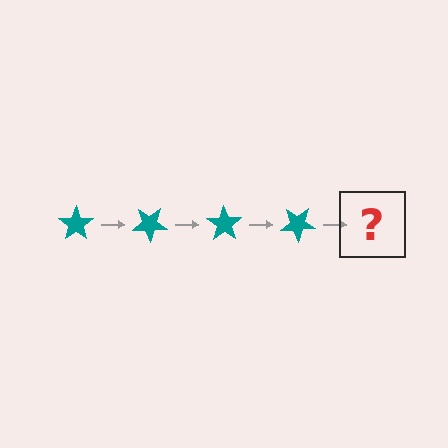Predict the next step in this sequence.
The next step is a teal star rotated 140 degrees.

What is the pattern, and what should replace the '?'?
The pattern is that the star rotates 35 degrees each step. The '?' should be a teal star rotated 140 degrees.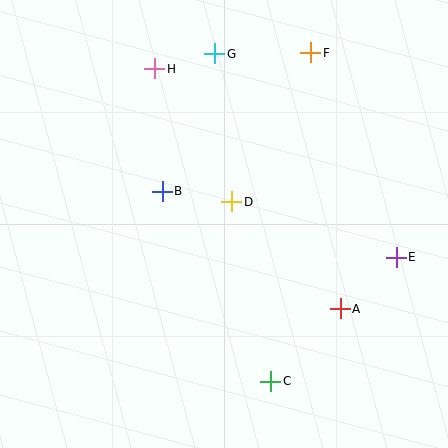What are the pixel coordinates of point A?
Point A is at (340, 309).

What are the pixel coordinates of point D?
Point D is at (232, 202).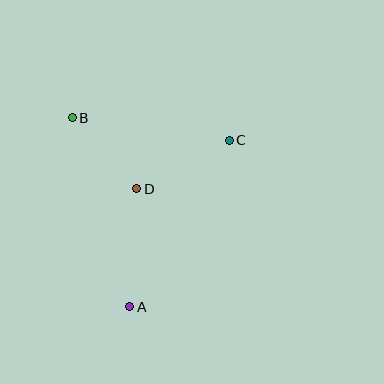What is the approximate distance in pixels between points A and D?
The distance between A and D is approximately 118 pixels.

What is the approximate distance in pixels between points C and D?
The distance between C and D is approximately 104 pixels.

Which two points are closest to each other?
Points B and D are closest to each other.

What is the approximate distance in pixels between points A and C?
The distance between A and C is approximately 194 pixels.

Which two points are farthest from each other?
Points A and B are farthest from each other.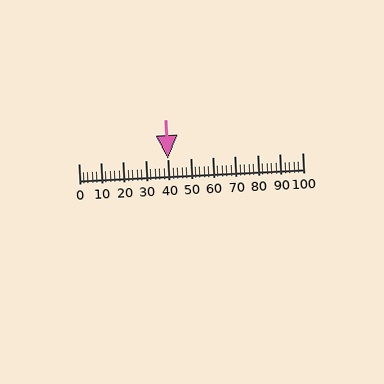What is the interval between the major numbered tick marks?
The major tick marks are spaced 10 units apart.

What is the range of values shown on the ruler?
The ruler shows values from 0 to 100.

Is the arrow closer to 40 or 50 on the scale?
The arrow is closer to 40.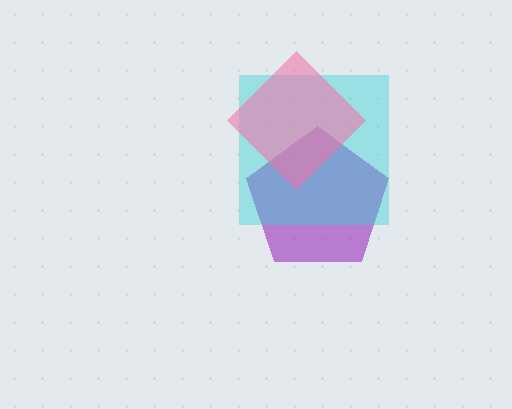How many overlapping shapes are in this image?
There are 3 overlapping shapes in the image.